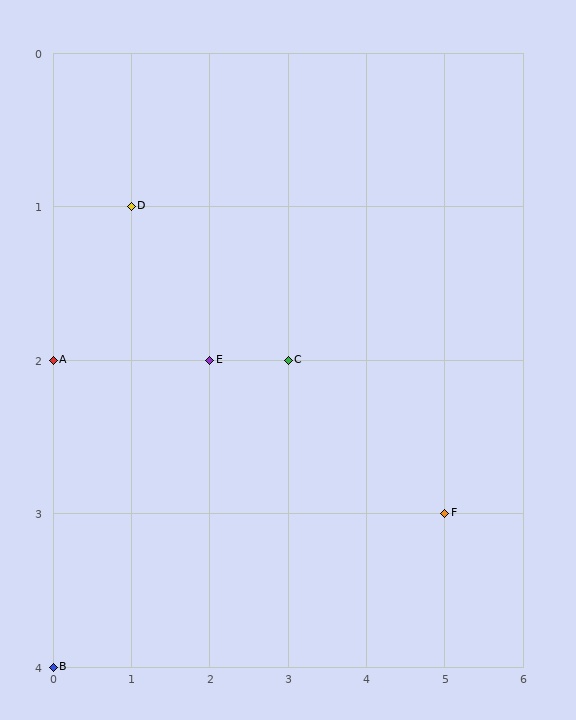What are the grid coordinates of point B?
Point B is at grid coordinates (0, 4).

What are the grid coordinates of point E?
Point E is at grid coordinates (2, 2).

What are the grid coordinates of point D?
Point D is at grid coordinates (1, 1).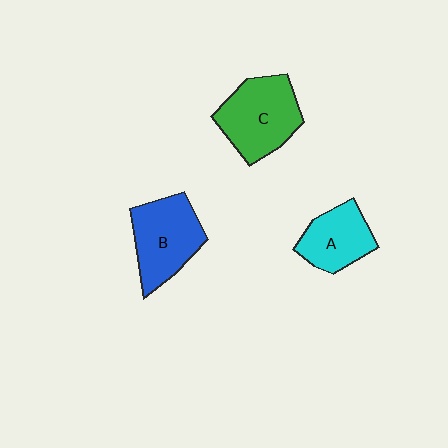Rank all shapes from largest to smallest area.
From largest to smallest: C (green), B (blue), A (cyan).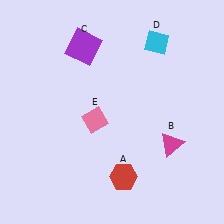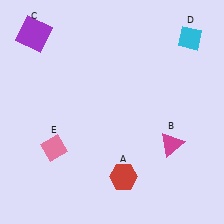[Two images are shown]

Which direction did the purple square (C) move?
The purple square (C) moved left.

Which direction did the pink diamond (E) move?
The pink diamond (E) moved left.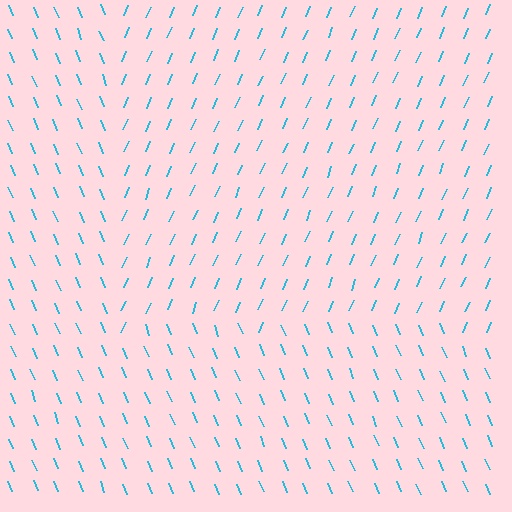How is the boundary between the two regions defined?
The boundary is defined purely by a change in line orientation (approximately 45 degrees difference). All lines are the same color and thickness.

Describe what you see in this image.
The image is filled with small cyan line segments. A rectangle region in the image has lines oriented differently from the surrounding lines, creating a visible texture boundary.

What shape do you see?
I see a rectangle.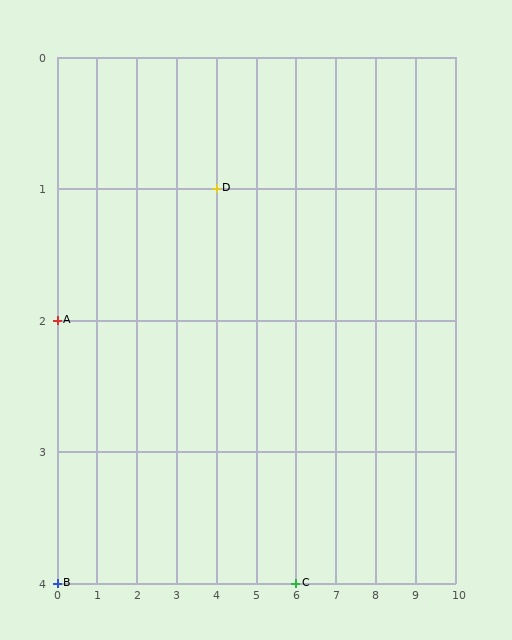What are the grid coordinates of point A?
Point A is at grid coordinates (0, 2).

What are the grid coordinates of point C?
Point C is at grid coordinates (6, 4).